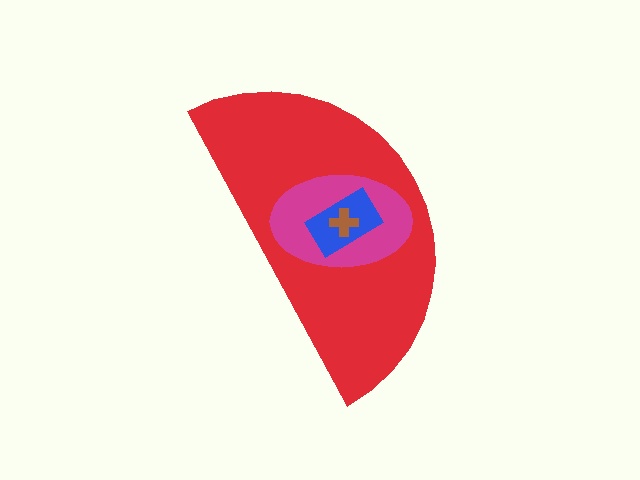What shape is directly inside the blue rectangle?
The brown cross.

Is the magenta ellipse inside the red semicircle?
Yes.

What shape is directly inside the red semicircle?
The magenta ellipse.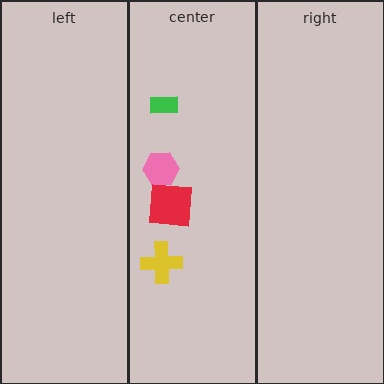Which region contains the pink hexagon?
The center region.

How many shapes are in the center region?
4.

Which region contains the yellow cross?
The center region.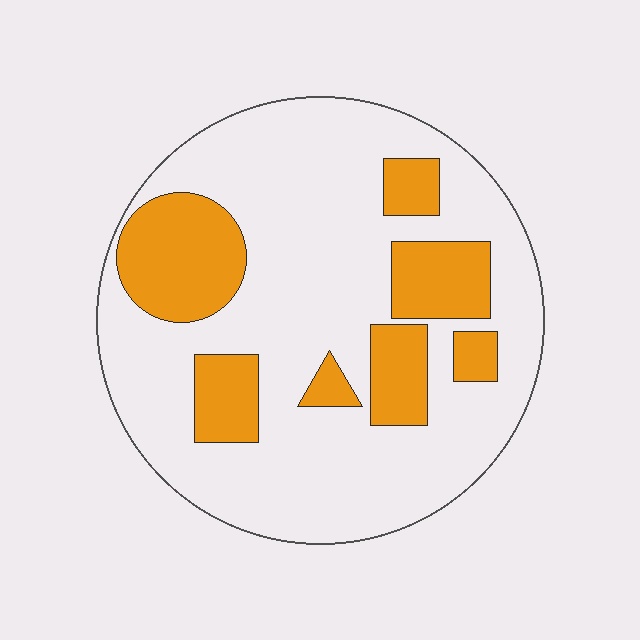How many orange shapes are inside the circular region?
7.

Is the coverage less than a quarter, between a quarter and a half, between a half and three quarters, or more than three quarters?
Between a quarter and a half.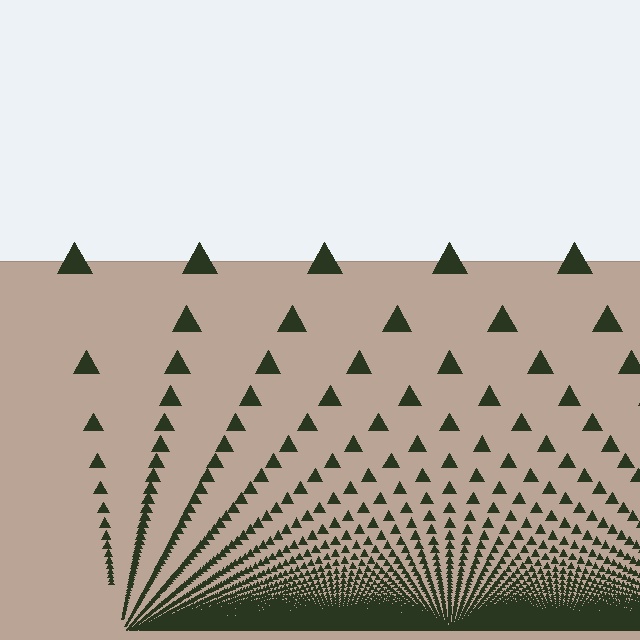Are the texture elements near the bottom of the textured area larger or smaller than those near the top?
Smaller. The gradient is inverted — elements near the bottom are smaller and denser.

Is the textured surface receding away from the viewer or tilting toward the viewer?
The surface appears to tilt toward the viewer. Texture elements get larger and sparser toward the top.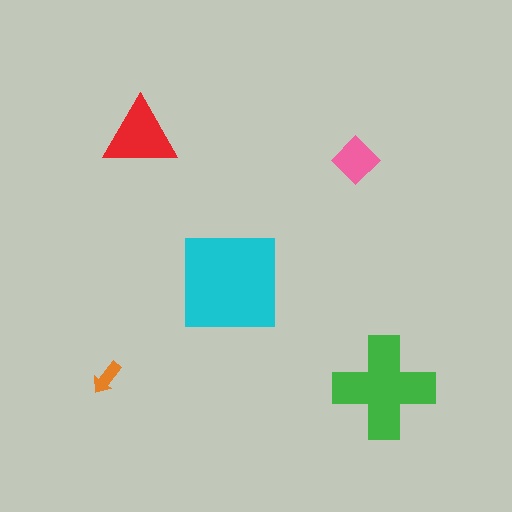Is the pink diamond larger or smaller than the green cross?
Smaller.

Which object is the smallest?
The orange arrow.